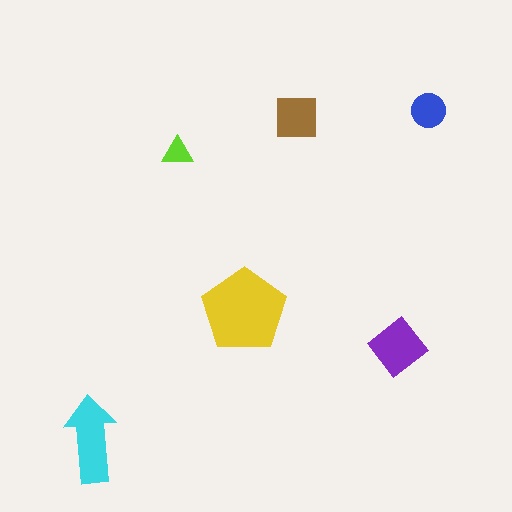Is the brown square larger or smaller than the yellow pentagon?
Smaller.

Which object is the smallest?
The lime triangle.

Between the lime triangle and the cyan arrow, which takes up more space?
The cyan arrow.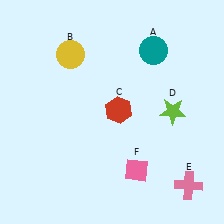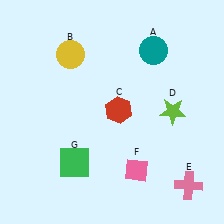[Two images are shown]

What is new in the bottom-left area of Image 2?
A green square (G) was added in the bottom-left area of Image 2.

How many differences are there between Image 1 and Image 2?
There is 1 difference between the two images.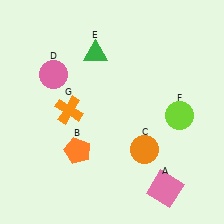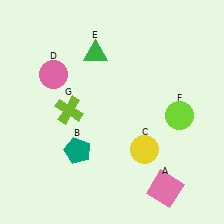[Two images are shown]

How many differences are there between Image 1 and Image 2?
There are 3 differences between the two images.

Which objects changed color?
B changed from orange to teal. C changed from orange to yellow. G changed from orange to lime.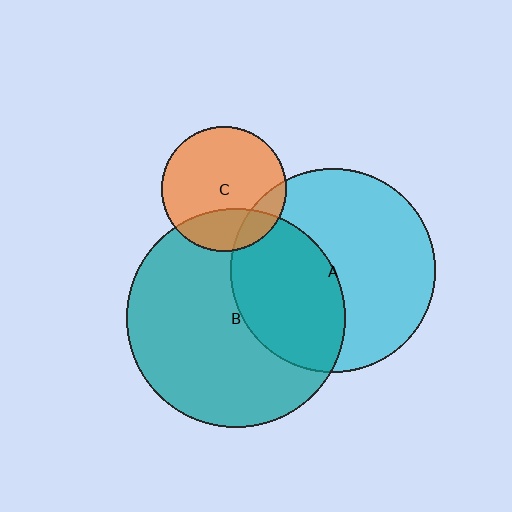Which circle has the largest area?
Circle B (teal).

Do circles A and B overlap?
Yes.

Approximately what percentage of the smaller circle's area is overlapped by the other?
Approximately 40%.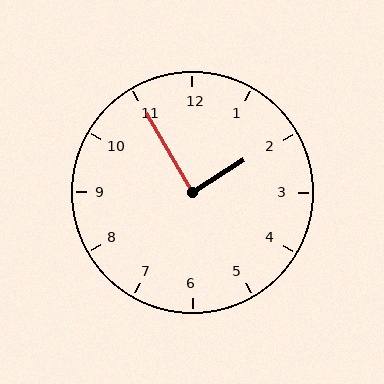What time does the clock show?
1:55.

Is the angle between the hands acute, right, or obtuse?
It is right.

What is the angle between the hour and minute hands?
Approximately 88 degrees.